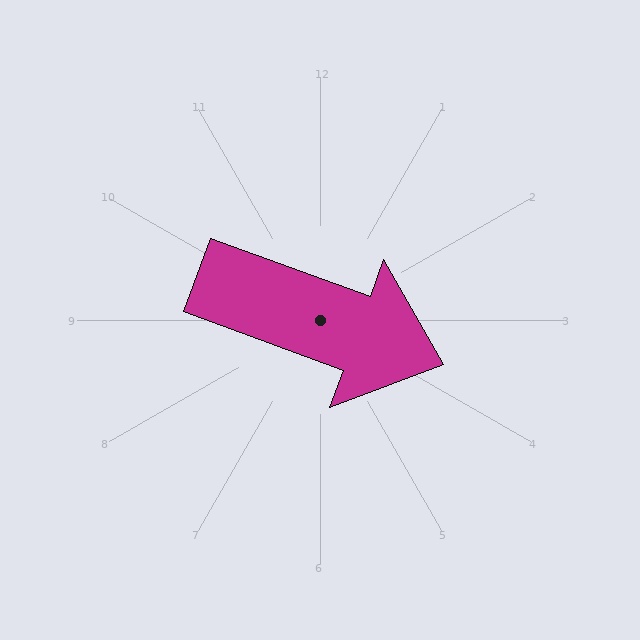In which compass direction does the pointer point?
East.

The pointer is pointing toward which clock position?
Roughly 4 o'clock.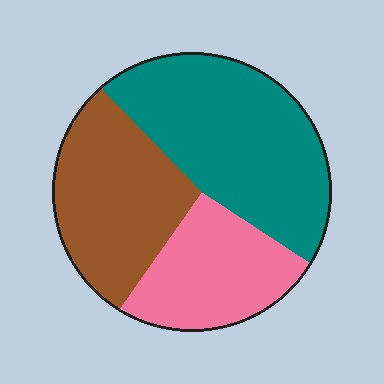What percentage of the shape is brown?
Brown takes up between a quarter and a half of the shape.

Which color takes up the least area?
Pink, at roughly 25%.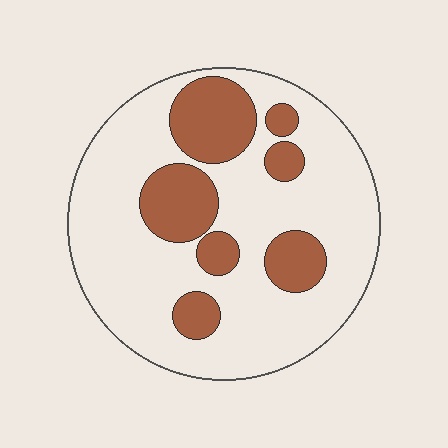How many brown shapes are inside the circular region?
7.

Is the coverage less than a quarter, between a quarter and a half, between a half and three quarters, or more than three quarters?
Between a quarter and a half.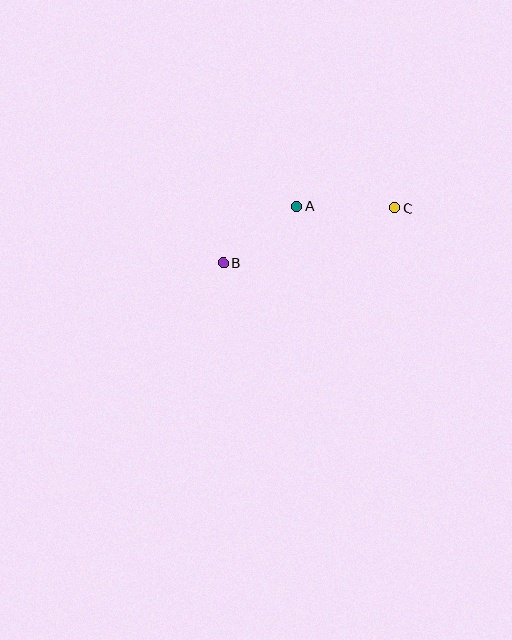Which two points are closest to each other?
Points A and B are closest to each other.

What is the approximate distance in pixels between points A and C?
The distance between A and C is approximately 98 pixels.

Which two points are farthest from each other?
Points B and C are farthest from each other.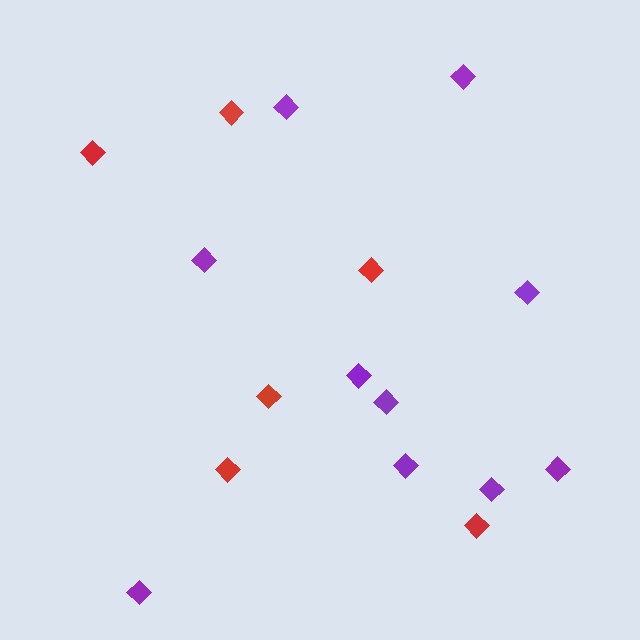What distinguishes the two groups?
There are 2 groups: one group of purple diamonds (10) and one group of red diamonds (6).